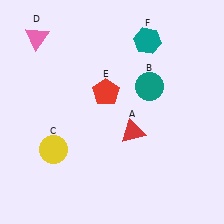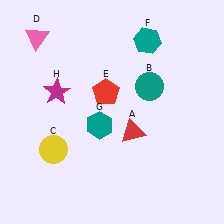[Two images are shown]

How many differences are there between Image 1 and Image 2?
There are 2 differences between the two images.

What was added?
A teal hexagon (G), a magenta star (H) were added in Image 2.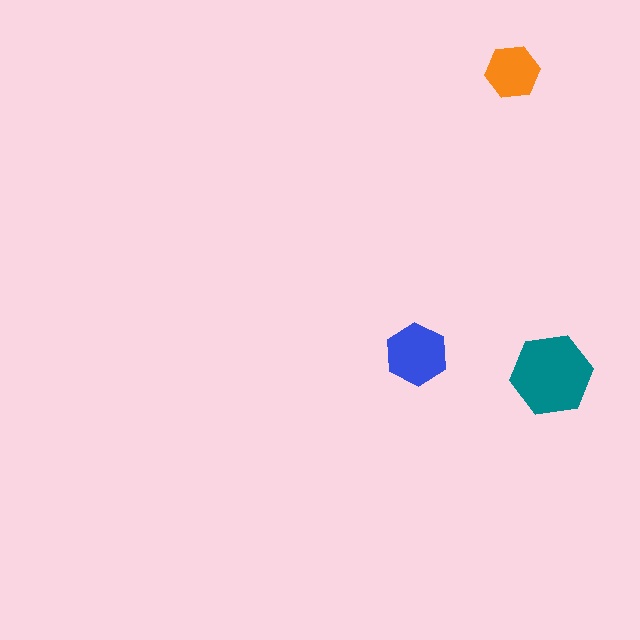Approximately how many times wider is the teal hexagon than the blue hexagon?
About 1.5 times wider.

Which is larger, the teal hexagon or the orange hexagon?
The teal one.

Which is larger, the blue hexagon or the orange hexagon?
The blue one.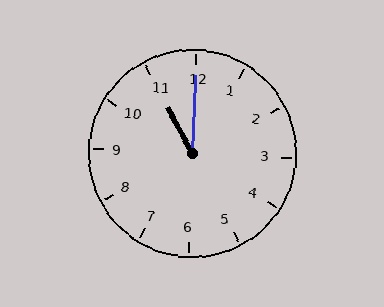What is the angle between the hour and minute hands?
Approximately 30 degrees.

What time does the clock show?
11:00.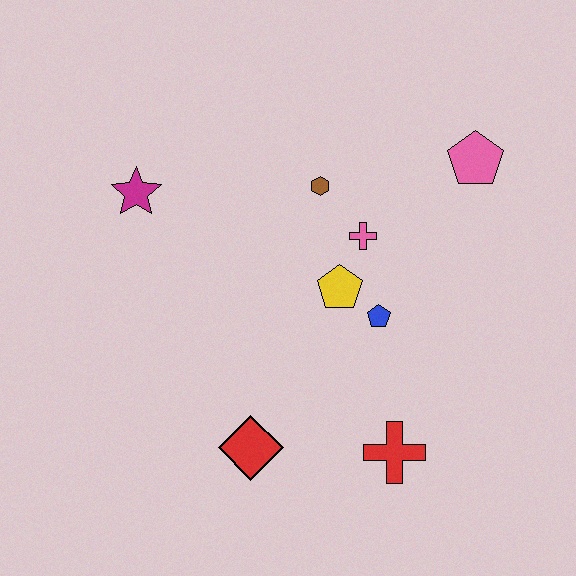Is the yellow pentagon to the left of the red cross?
Yes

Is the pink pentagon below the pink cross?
No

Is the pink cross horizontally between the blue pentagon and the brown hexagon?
Yes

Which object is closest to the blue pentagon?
The yellow pentagon is closest to the blue pentagon.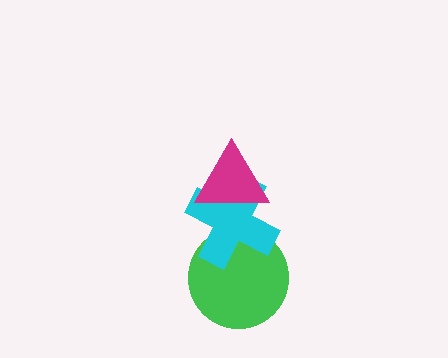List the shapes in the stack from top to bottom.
From top to bottom: the magenta triangle, the cyan cross, the green circle.